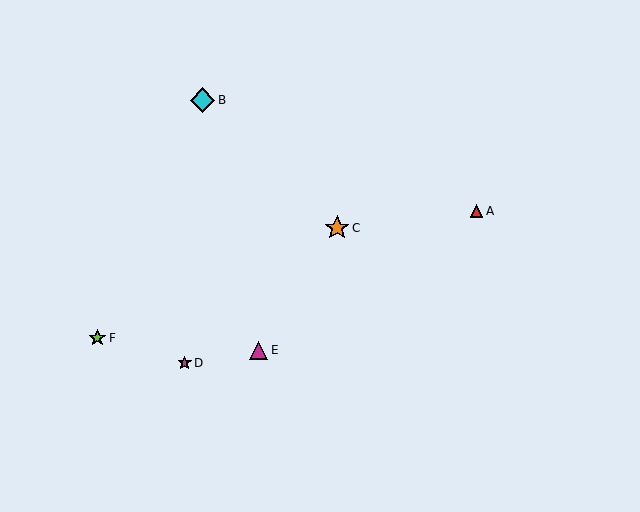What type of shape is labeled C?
Shape C is an orange star.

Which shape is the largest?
The orange star (labeled C) is the largest.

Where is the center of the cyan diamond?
The center of the cyan diamond is at (202, 100).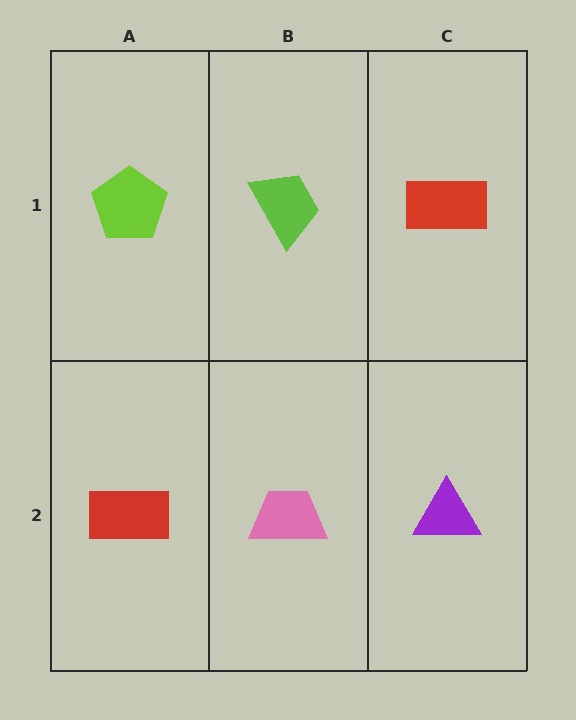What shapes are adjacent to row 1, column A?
A red rectangle (row 2, column A), a lime trapezoid (row 1, column B).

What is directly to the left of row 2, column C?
A pink trapezoid.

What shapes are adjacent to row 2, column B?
A lime trapezoid (row 1, column B), a red rectangle (row 2, column A), a purple triangle (row 2, column C).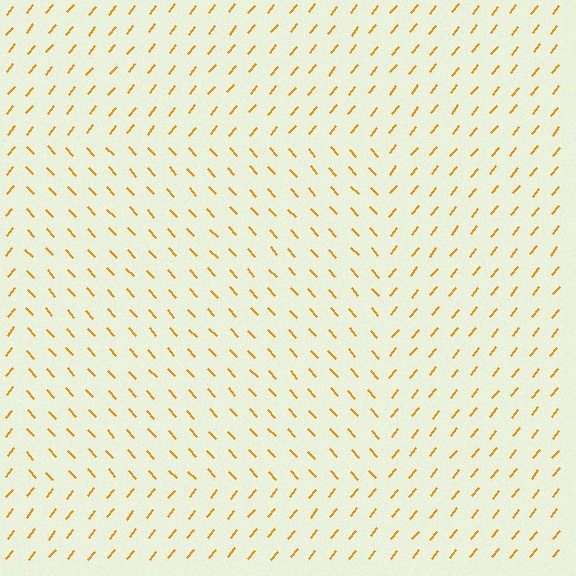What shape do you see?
I see a rectangle.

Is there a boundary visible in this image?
Yes, there is a texture boundary formed by a change in line orientation.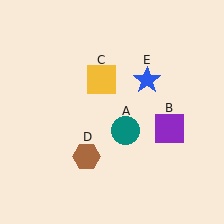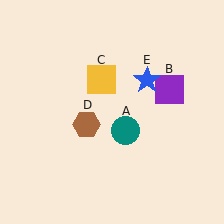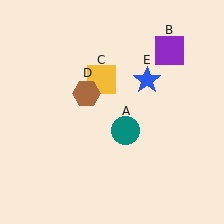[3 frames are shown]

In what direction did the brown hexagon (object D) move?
The brown hexagon (object D) moved up.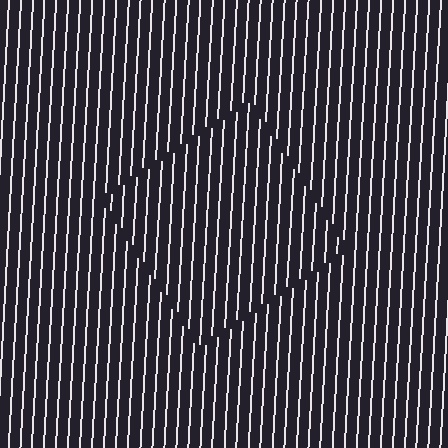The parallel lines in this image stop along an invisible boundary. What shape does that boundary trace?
An illusory square. The interior of the shape contains the same grating, shifted by half a period — the contour is defined by the phase discontinuity where line-ends from the inner and outer gratings abut.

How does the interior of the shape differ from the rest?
The interior of the shape contains the same grating, shifted by half a period — the contour is defined by the phase discontinuity where line-ends from the inner and outer gratings abut.